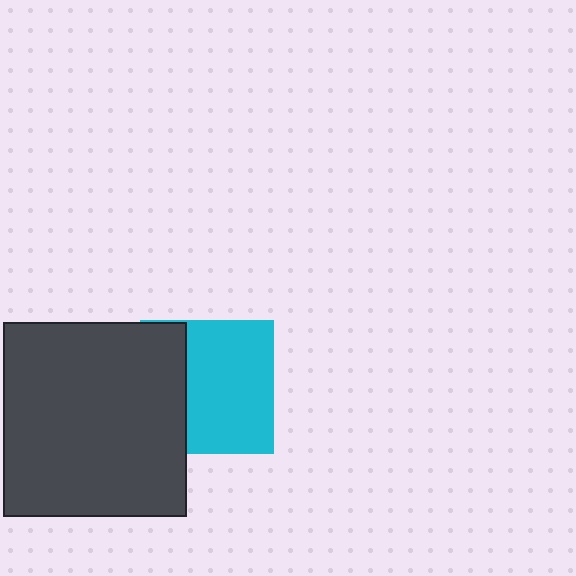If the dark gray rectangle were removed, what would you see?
You would see the complete cyan square.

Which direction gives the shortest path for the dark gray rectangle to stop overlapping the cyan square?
Moving left gives the shortest separation.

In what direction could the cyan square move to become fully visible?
The cyan square could move right. That would shift it out from behind the dark gray rectangle entirely.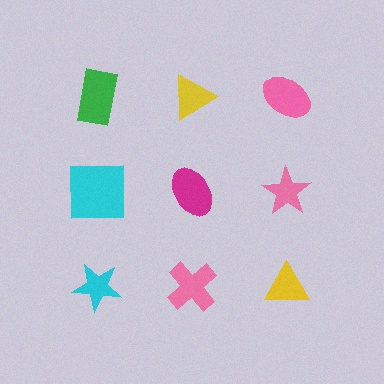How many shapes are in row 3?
3 shapes.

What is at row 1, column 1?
A green rectangle.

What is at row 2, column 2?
A magenta ellipse.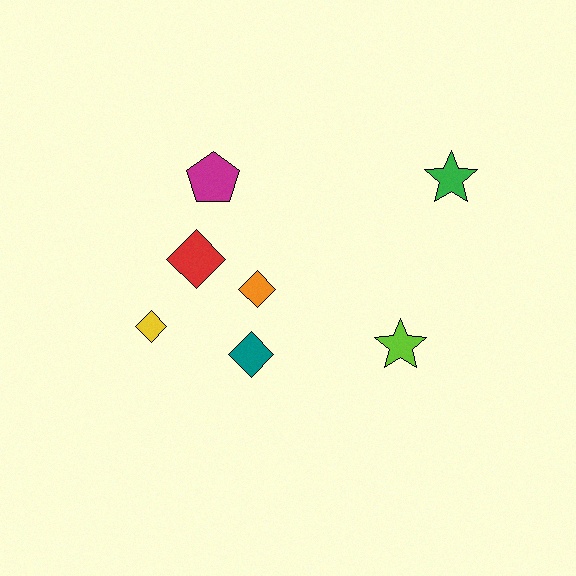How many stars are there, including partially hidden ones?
There are 2 stars.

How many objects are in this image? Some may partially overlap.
There are 7 objects.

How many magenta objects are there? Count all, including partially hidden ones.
There is 1 magenta object.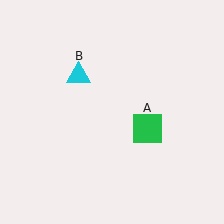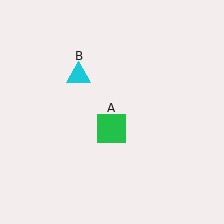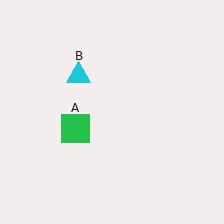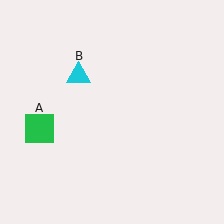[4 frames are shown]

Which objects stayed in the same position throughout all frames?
Cyan triangle (object B) remained stationary.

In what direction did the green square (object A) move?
The green square (object A) moved left.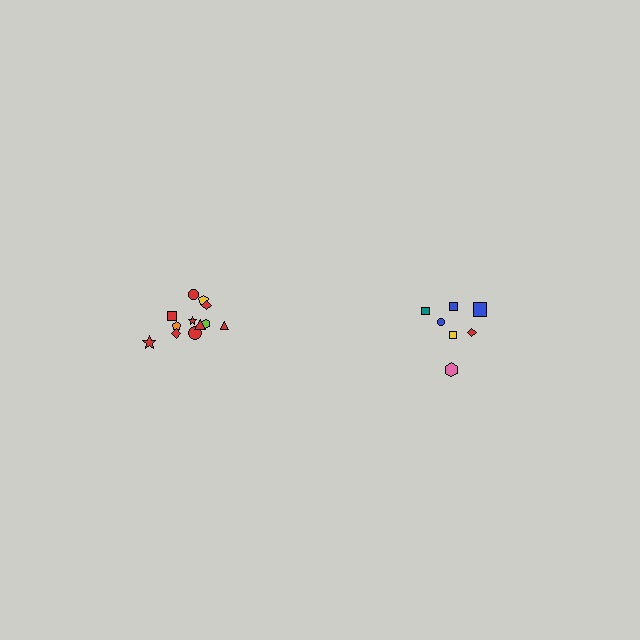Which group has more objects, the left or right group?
The left group.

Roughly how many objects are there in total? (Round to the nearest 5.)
Roughly 20 objects in total.